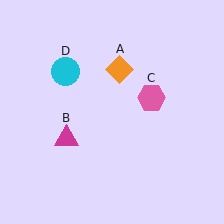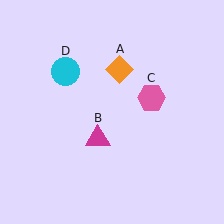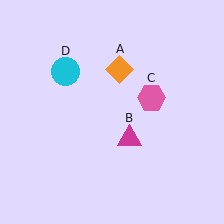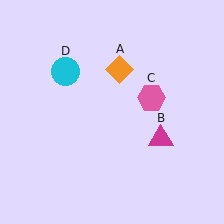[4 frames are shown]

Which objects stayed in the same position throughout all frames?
Orange diamond (object A) and pink hexagon (object C) and cyan circle (object D) remained stationary.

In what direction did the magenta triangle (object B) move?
The magenta triangle (object B) moved right.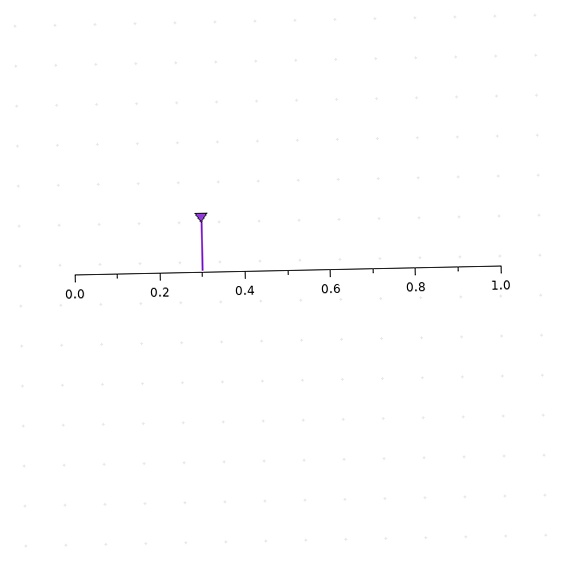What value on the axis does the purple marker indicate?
The marker indicates approximately 0.3.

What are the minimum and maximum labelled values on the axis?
The axis runs from 0.0 to 1.0.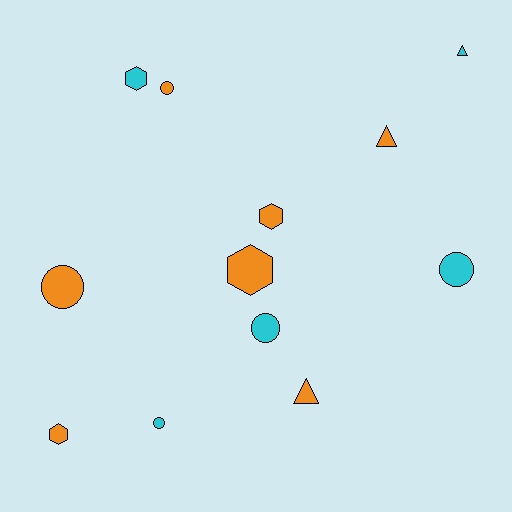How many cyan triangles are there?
There is 1 cyan triangle.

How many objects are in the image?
There are 12 objects.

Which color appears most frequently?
Orange, with 7 objects.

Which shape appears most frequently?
Circle, with 5 objects.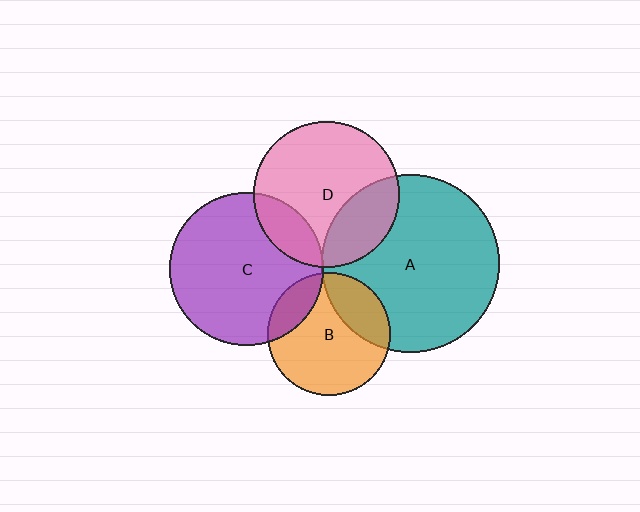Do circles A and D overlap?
Yes.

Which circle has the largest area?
Circle A (teal).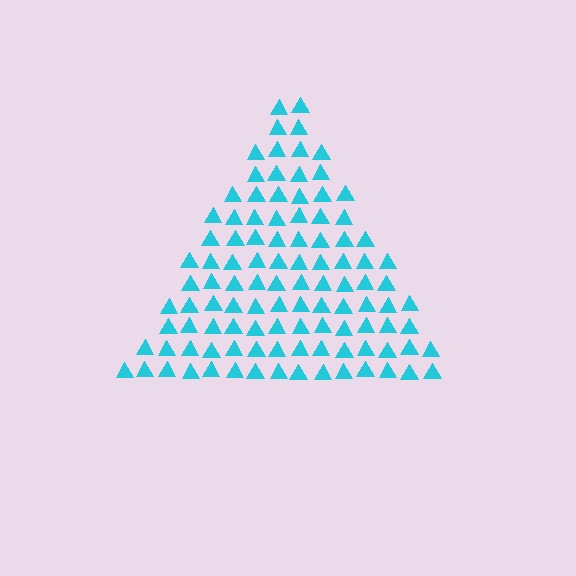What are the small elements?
The small elements are triangles.